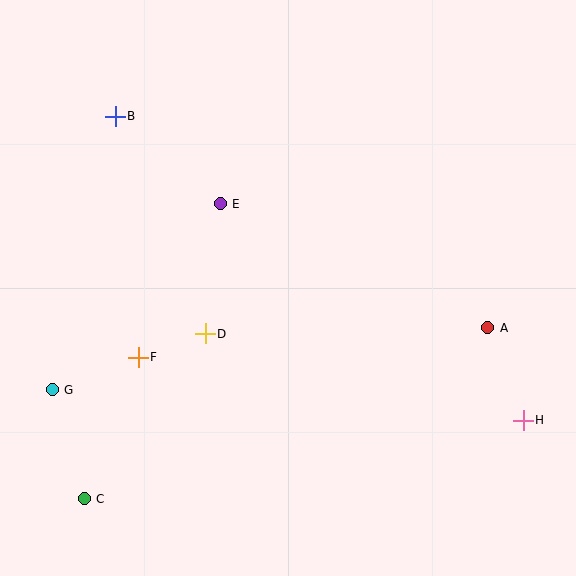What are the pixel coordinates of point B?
Point B is at (115, 116).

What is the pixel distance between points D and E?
The distance between D and E is 131 pixels.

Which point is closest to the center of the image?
Point D at (205, 334) is closest to the center.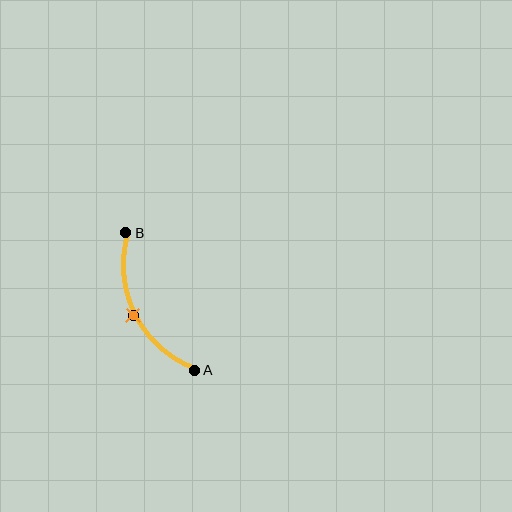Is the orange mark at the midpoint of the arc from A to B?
Yes. The orange mark lies on the arc at equal arc-length from both A and B — it is the arc midpoint.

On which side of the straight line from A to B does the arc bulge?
The arc bulges to the left of the straight line connecting A and B.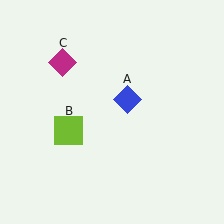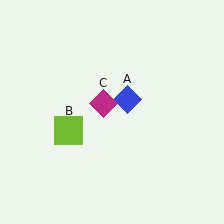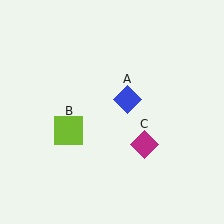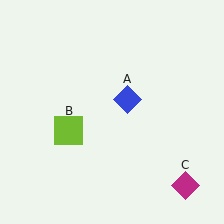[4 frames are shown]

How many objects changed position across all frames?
1 object changed position: magenta diamond (object C).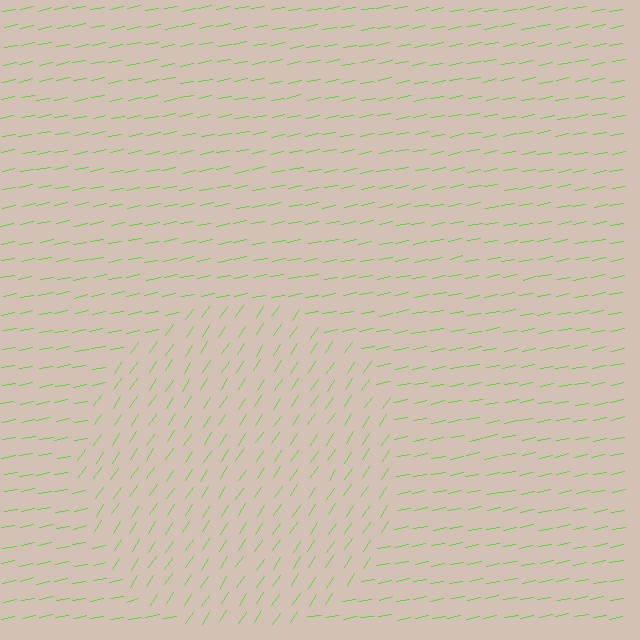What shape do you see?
I see a circle.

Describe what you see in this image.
The image is filled with small lime line segments. A circle region in the image has lines oriented differently from the surrounding lines, creating a visible texture boundary.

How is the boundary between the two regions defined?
The boundary is defined purely by a change in line orientation (approximately 45 degrees difference). All lines are the same color and thickness.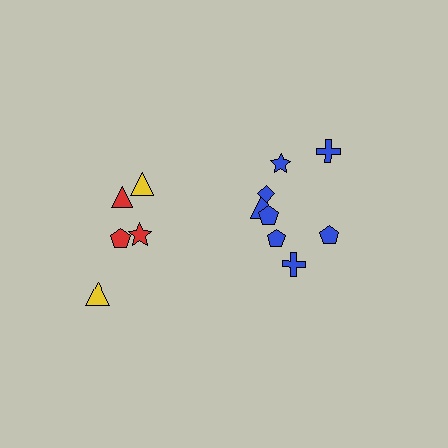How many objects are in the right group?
There are 8 objects.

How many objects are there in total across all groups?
There are 13 objects.